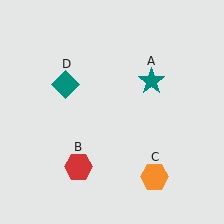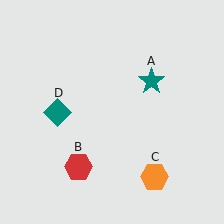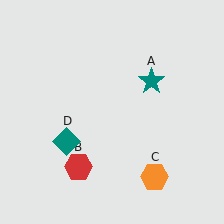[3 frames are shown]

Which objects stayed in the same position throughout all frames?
Teal star (object A) and red hexagon (object B) and orange hexagon (object C) remained stationary.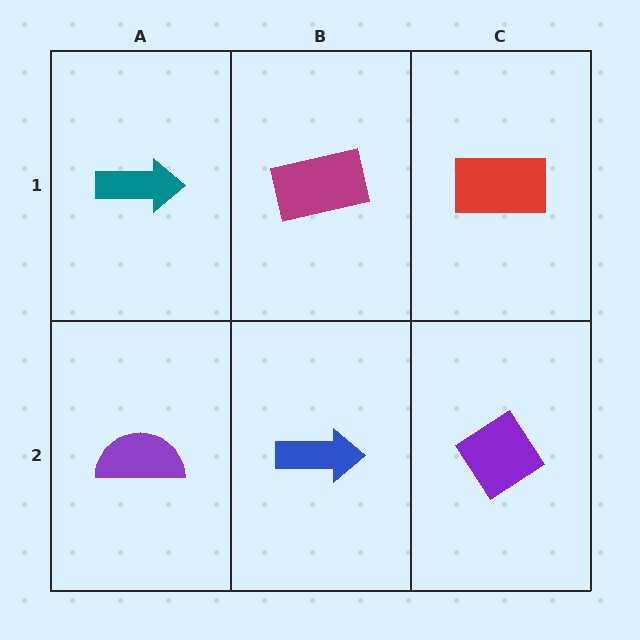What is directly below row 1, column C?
A purple diamond.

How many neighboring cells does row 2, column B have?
3.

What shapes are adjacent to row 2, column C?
A red rectangle (row 1, column C), a blue arrow (row 2, column B).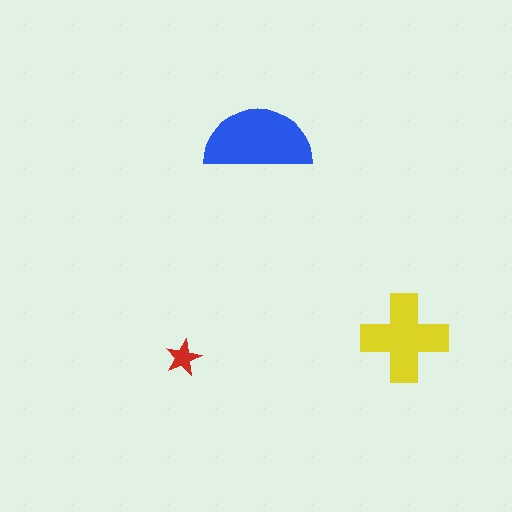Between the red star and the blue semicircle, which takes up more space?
The blue semicircle.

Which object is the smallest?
The red star.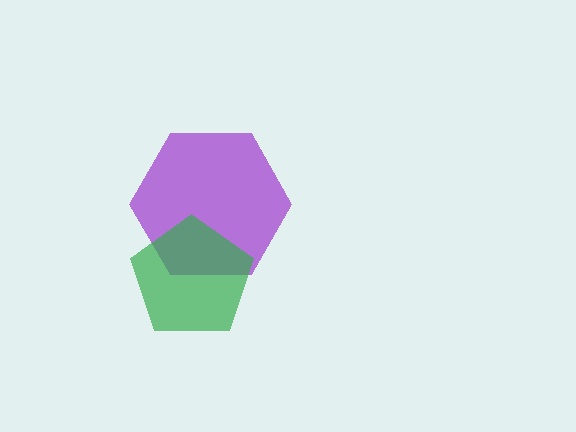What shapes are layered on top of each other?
The layered shapes are: a purple hexagon, a green pentagon.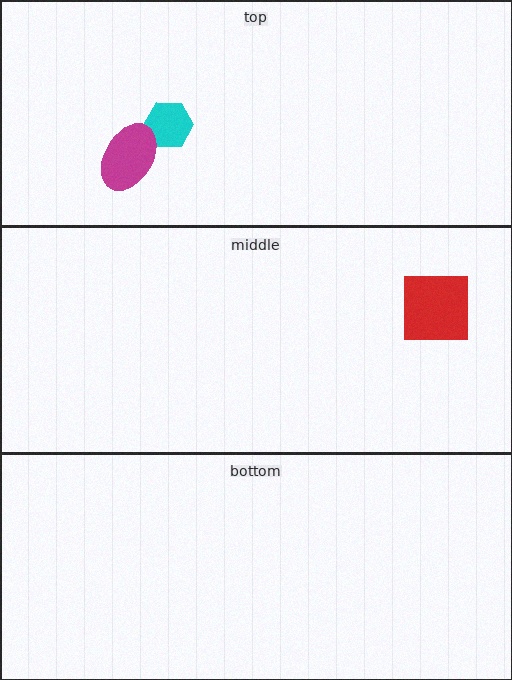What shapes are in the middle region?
The red square.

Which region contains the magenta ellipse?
The top region.